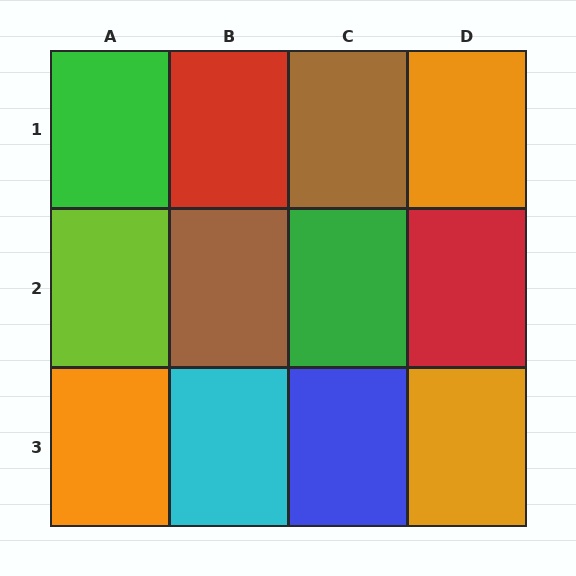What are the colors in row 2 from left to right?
Lime, brown, green, red.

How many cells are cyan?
1 cell is cyan.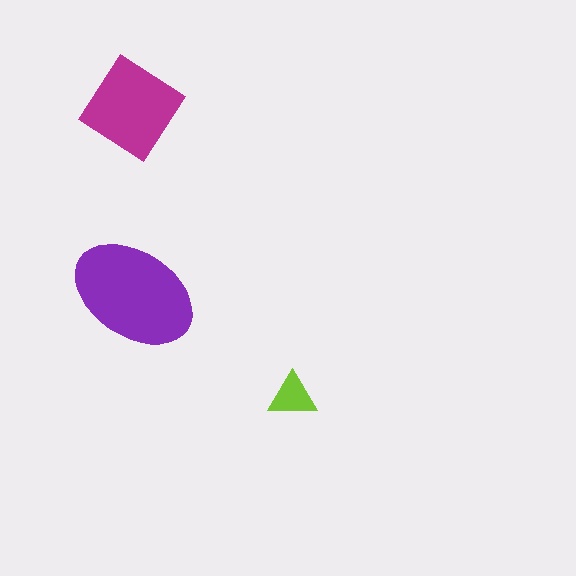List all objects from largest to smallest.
The purple ellipse, the magenta diamond, the lime triangle.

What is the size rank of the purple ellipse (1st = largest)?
1st.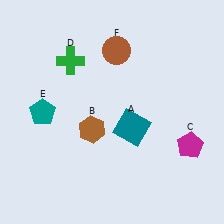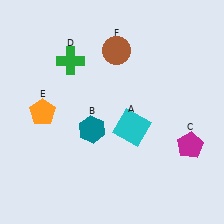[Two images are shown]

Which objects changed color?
A changed from teal to cyan. B changed from brown to teal. E changed from teal to orange.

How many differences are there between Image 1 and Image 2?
There are 3 differences between the two images.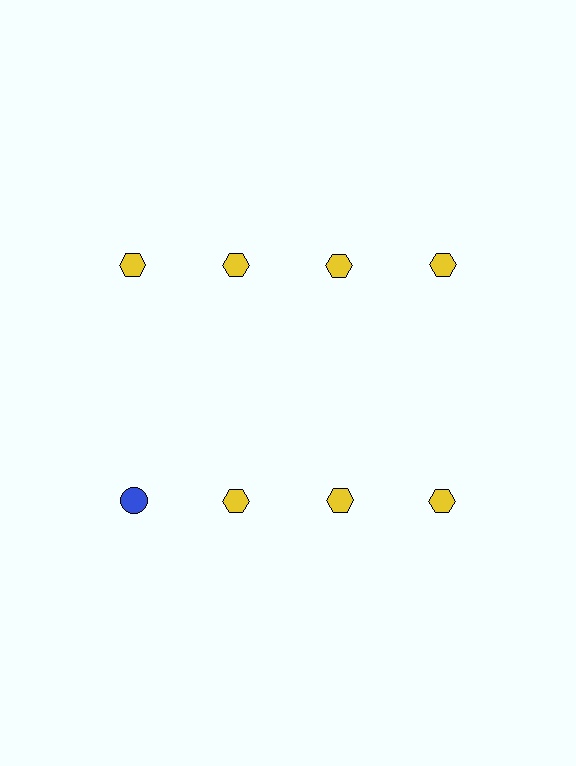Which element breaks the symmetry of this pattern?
The blue circle in the second row, leftmost column breaks the symmetry. All other shapes are yellow hexagons.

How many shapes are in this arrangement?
There are 8 shapes arranged in a grid pattern.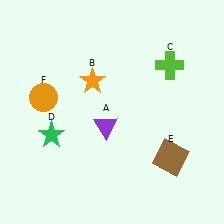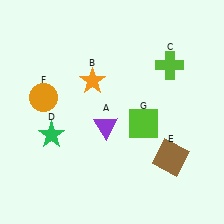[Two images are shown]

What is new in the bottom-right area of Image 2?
A lime square (G) was added in the bottom-right area of Image 2.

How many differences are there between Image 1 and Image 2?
There is 1 difference between the two images.